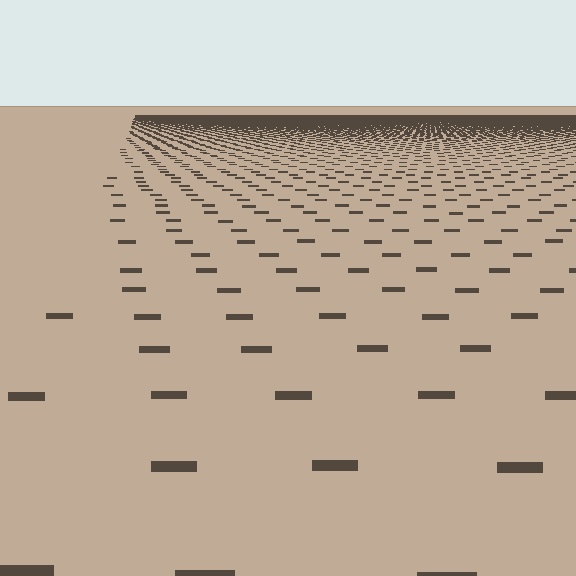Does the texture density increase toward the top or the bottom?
Density increases toward the top.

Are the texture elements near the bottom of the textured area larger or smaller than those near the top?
Larger. Near the bottom, elements are closer to the viewer and appear at a bigger on-screen size.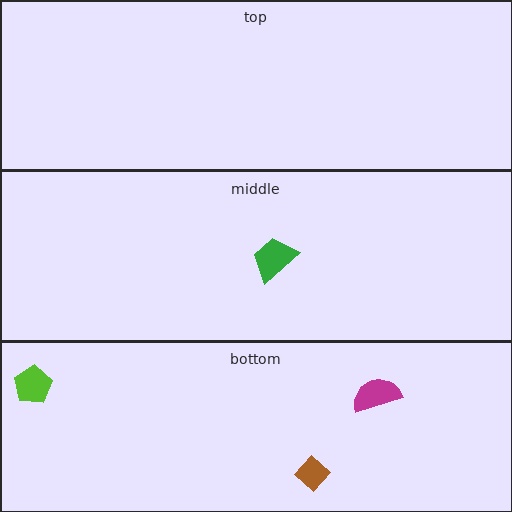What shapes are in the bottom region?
The brown diamond, the lime pentagon, the magenta semicircle.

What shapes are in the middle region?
The green trapezoid.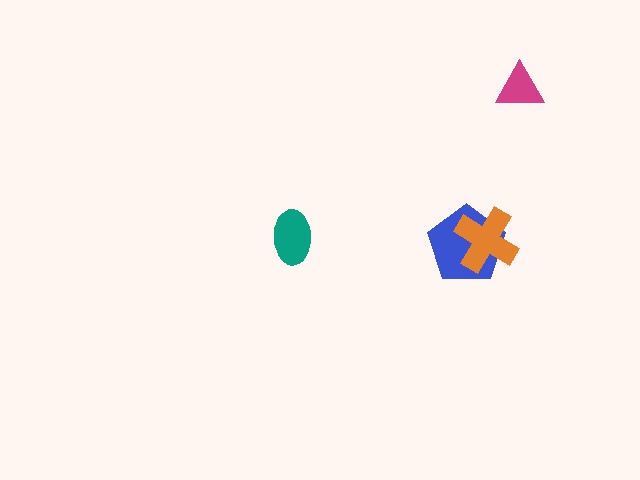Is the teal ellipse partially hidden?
No, no other shape covers it.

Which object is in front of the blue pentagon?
The orange cross is in front of the blue pentagon.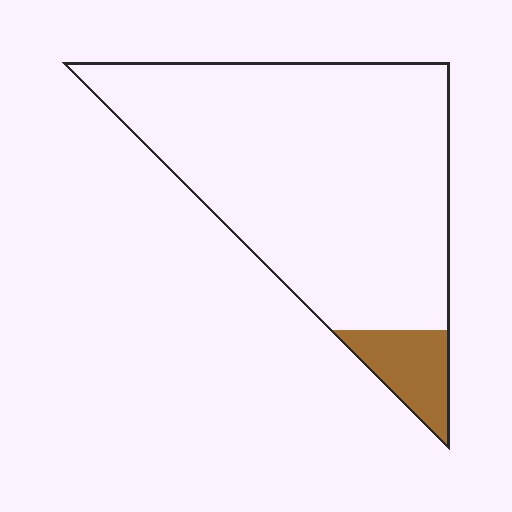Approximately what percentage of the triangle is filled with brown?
Approximately 10%.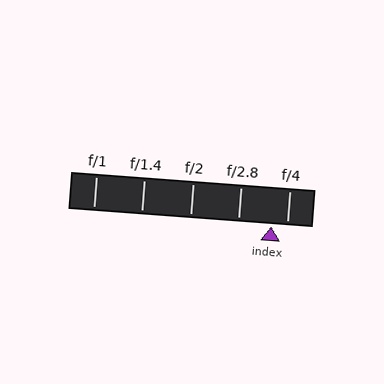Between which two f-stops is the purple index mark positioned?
The index mark is between f/2.8 and f/4.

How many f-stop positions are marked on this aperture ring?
There are 5 f-stop positions marked.